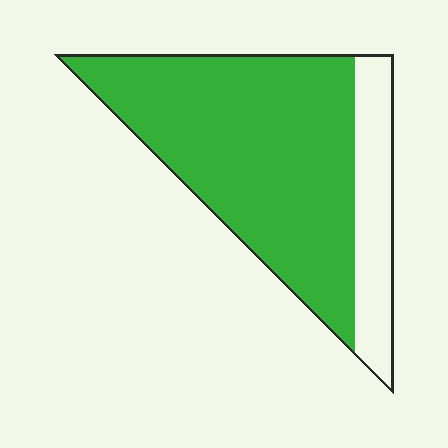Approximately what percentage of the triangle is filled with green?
Approximately 80%.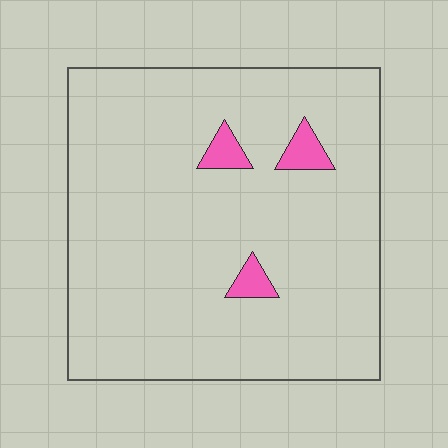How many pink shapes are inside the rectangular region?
3.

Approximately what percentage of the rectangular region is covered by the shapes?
Approximately 5%.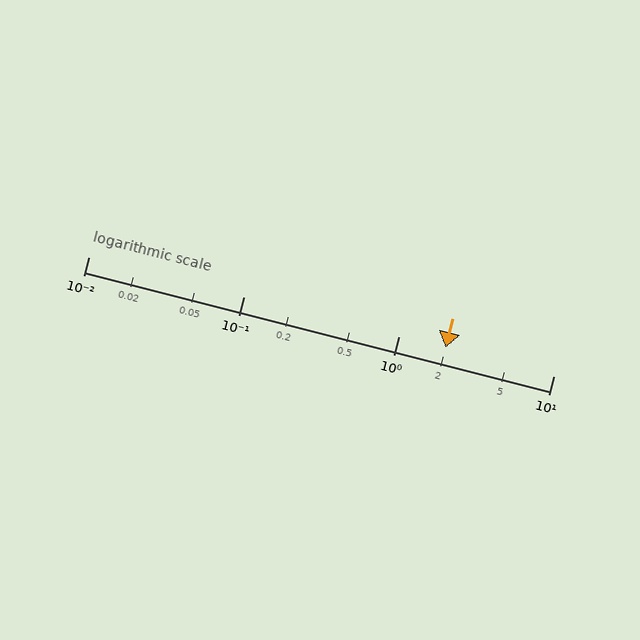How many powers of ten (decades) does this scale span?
The scale spans 3 decades, from 0.01 to 10.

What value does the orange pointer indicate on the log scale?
The pointer indicates approximately 2.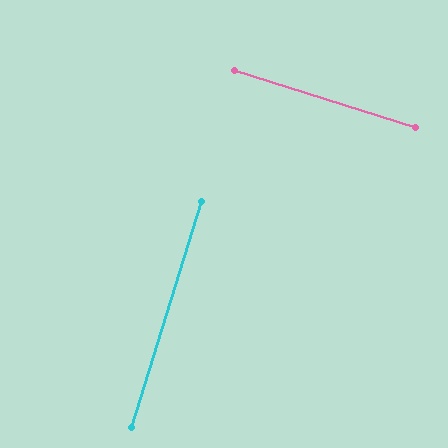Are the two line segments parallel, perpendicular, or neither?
Perpendicular — they meet at approximately 90°.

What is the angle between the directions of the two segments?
Approximately 90 degrees.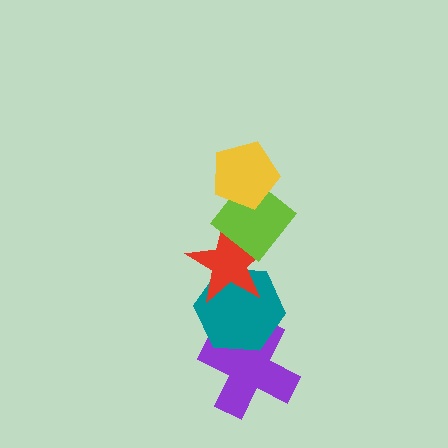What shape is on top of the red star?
The lime diamond is on top of the red star.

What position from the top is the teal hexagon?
The teal hexagon is 4th from the top.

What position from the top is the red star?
The red star is 3rd from the top.